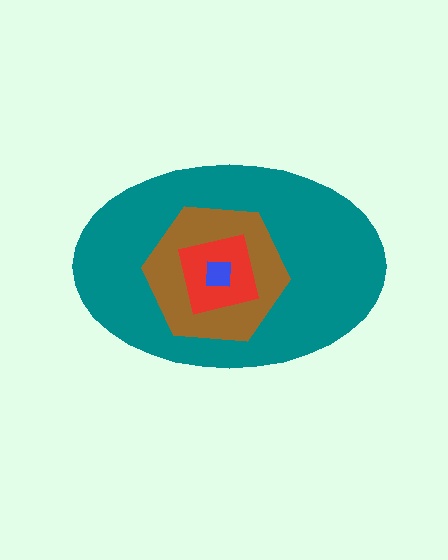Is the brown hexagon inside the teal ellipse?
Yes.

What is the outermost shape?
The teal ellipse.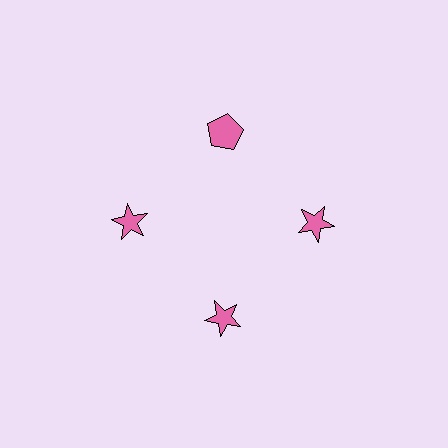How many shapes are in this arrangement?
There are 4 shapes arranged in a ring pattern.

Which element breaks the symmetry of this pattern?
The pink pentagon at roughly the 12 o'clock position breaks the symmetry. All other shapes are pink stars.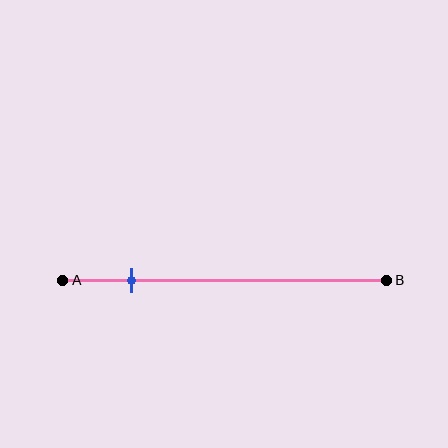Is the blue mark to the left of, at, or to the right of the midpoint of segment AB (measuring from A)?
The blue mark is to the left of the midpoint of segment AB.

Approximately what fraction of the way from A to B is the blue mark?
The blue mark is approximately 20% of the way from A to B.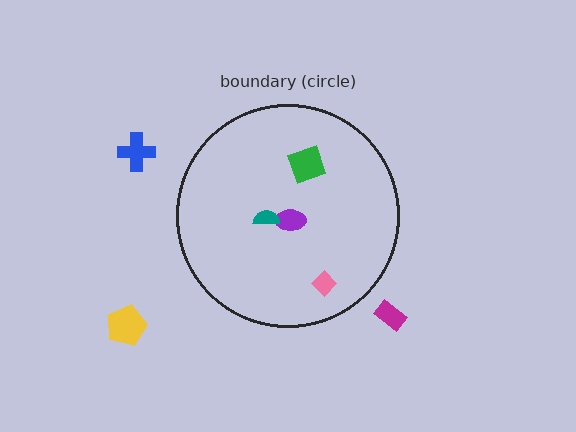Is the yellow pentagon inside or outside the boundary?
Outside.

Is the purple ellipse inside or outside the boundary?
Inside.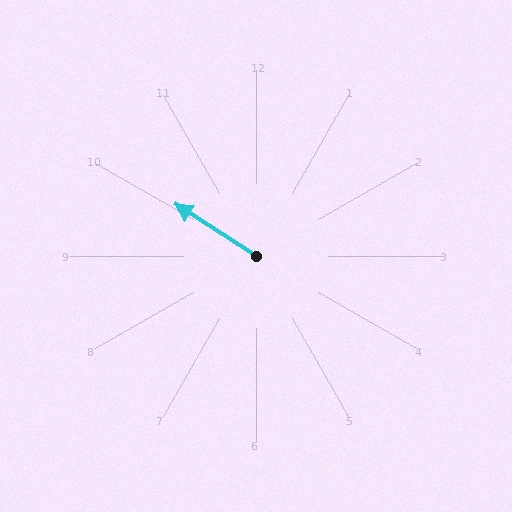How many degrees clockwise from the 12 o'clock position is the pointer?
Approximately 303 degrees.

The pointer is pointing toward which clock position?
Roughly 10 o'clock.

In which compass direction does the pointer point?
Northwest.